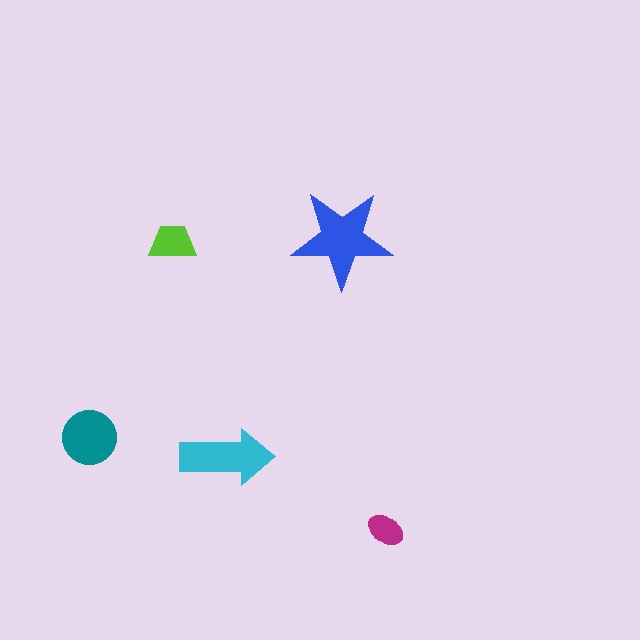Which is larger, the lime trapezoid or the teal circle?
The teal circle.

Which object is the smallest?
The magenta ellipse.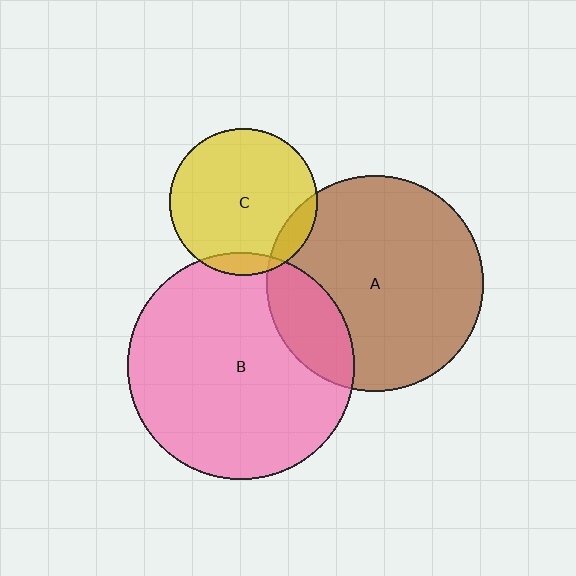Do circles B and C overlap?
Yes.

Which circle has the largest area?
Circle B (pink).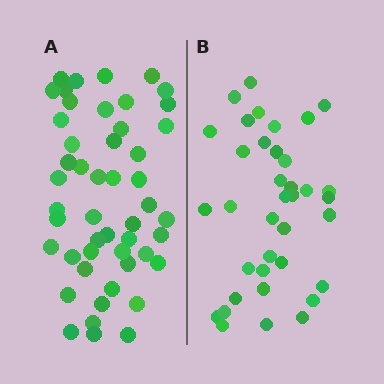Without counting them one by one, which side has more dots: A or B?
Region A (the left region) has more dots.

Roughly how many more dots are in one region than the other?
Region A has roughly 12 or so more dots than region B.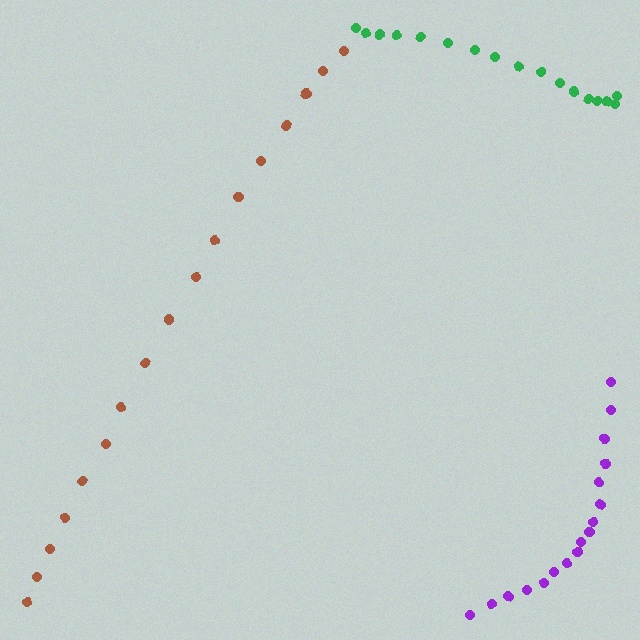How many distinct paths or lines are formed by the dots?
There are 3 distinct paths.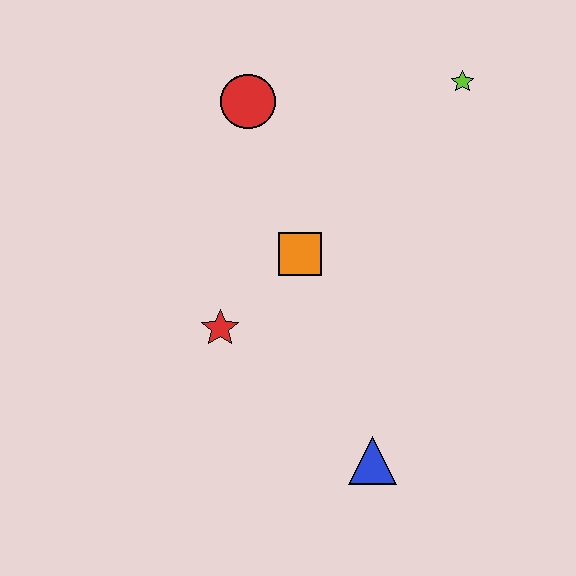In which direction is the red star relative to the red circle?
The red star is below the red circle.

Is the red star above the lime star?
No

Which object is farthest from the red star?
The lime star is farthest from the red star.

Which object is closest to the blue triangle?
The red star is closest to the blue triangle.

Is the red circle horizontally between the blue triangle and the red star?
Yes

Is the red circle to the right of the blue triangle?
No